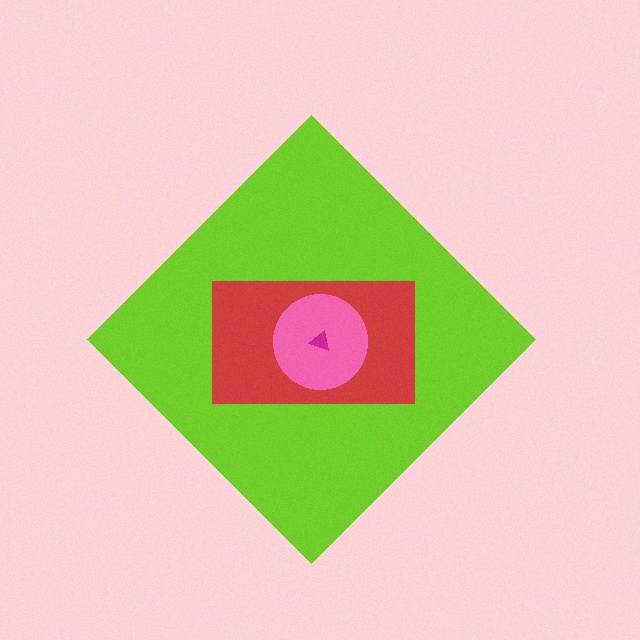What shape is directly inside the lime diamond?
The red rectangle.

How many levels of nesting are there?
4.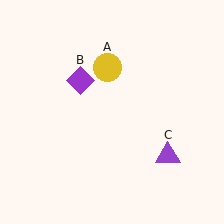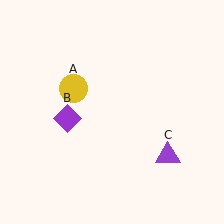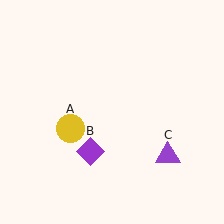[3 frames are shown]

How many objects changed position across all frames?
2 objects changed position: yellow circle (object A), purple diamond (object B).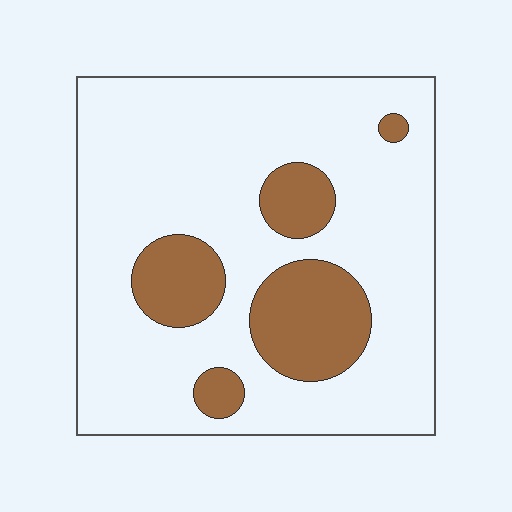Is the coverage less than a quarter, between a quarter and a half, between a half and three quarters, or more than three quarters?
Less than a quarter.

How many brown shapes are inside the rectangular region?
5.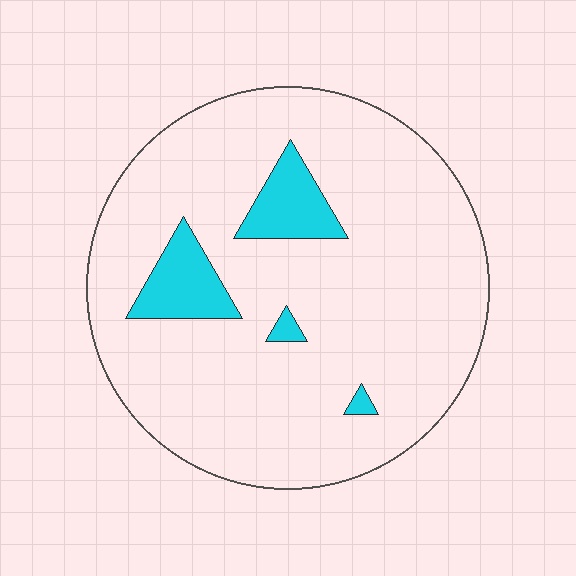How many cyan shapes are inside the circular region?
4.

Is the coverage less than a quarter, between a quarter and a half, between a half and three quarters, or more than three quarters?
Less than a quarter.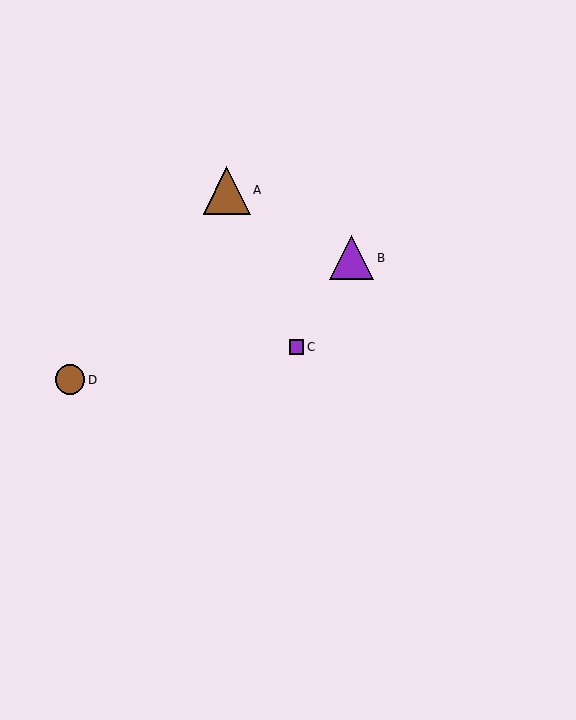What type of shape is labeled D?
Shape D is a brown circle.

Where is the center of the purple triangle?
The center of the purple triangle is at (352, 258).